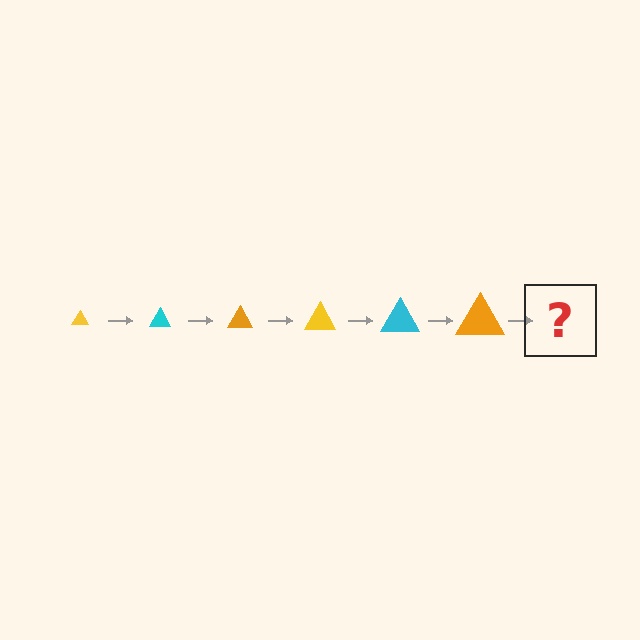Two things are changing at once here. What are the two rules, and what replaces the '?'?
The two rules are that the triangle grows larger each step and the color cycles through yellow, cyan, and orange. The '?' should be a yellow triangle, larger than the previous one.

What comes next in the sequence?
The next element should be a yellow triangle, larger than the previous one.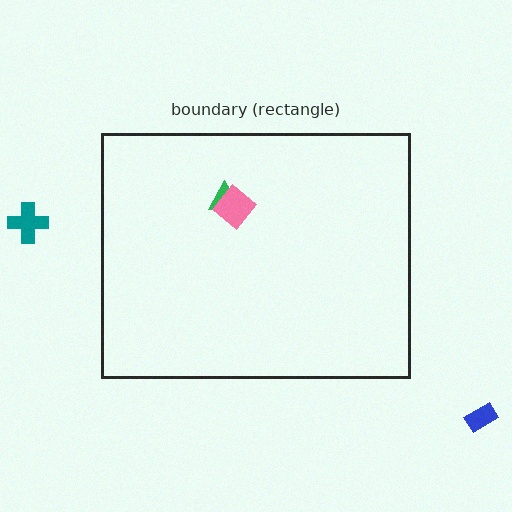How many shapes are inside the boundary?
2 inside, 2 outside.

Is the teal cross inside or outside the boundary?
Outside.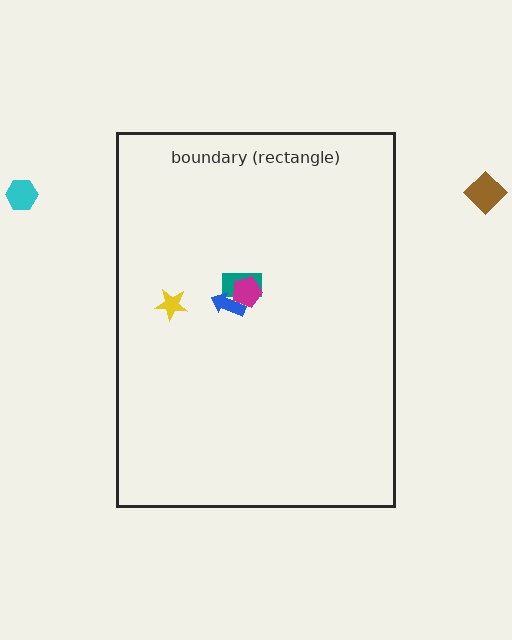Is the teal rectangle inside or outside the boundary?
Inside.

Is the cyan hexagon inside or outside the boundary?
Outside.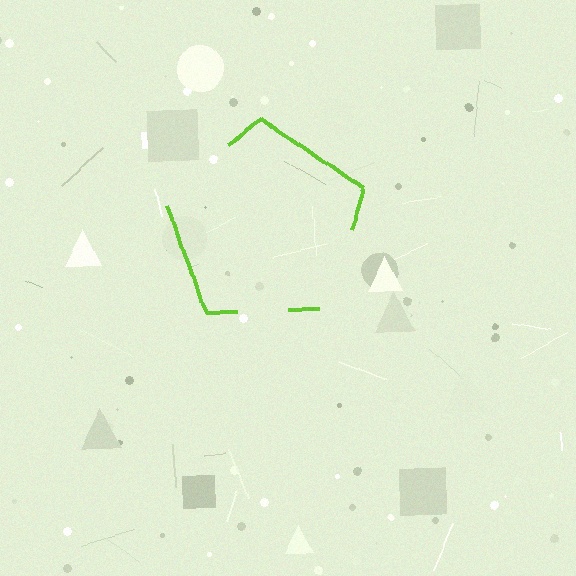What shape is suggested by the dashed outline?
The dashed outline suggests a pentagon.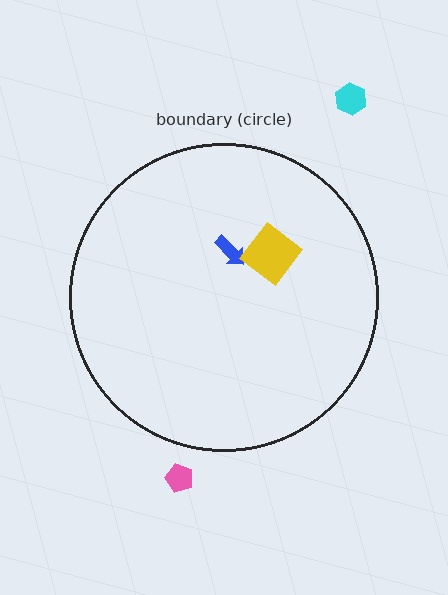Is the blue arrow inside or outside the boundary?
Inside.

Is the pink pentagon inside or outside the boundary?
Outside.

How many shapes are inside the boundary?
2 inside, 2 outside.